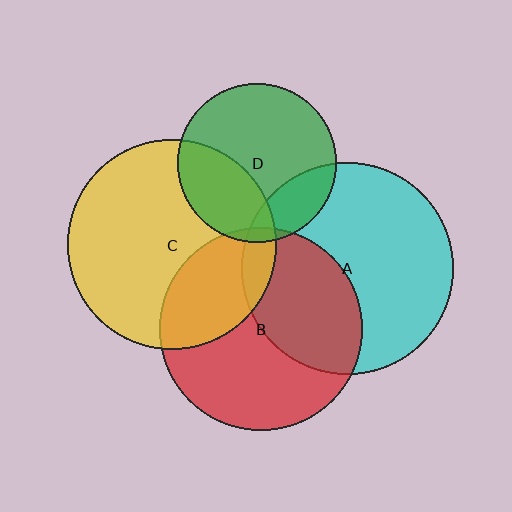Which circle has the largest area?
Circle A (cyan).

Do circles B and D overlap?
Yes.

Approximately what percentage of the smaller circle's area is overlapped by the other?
Approximately 5%.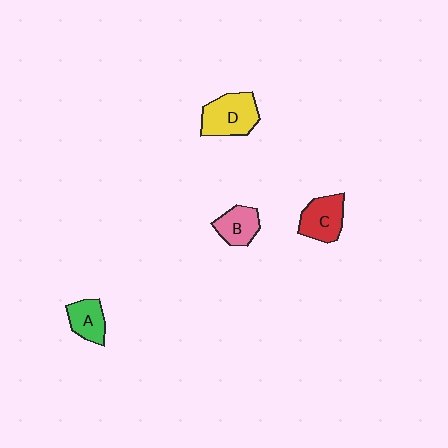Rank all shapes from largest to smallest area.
From largest to smallest: D (yellow), C (red), B (pink), A (green).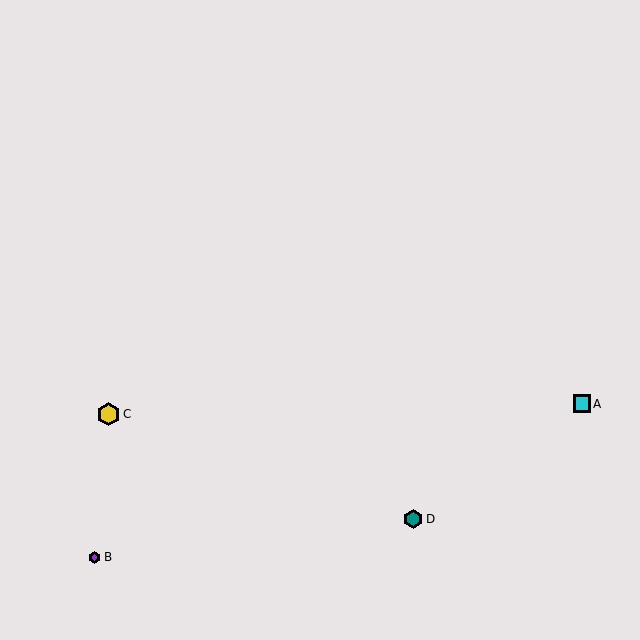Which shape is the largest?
The yellow hexagon (labeled C) is the largest.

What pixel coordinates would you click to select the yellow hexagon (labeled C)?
Click at (109, 414) to select the yellow hexagon C.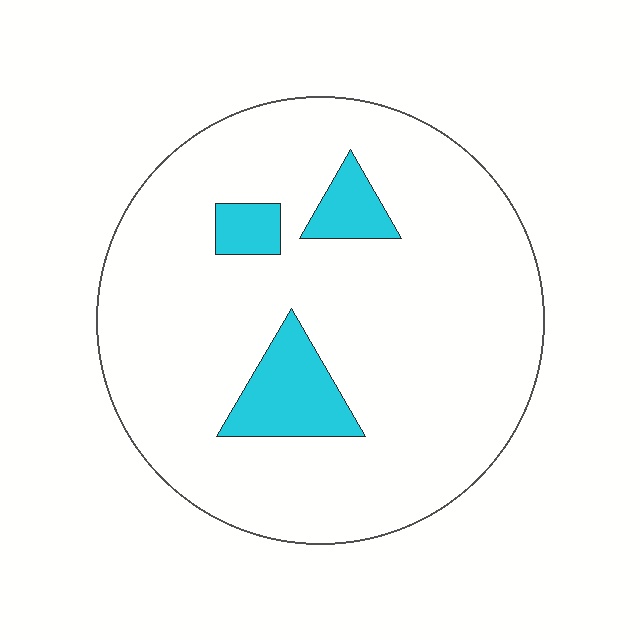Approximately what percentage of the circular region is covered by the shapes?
Approximately 10%.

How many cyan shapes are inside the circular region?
3.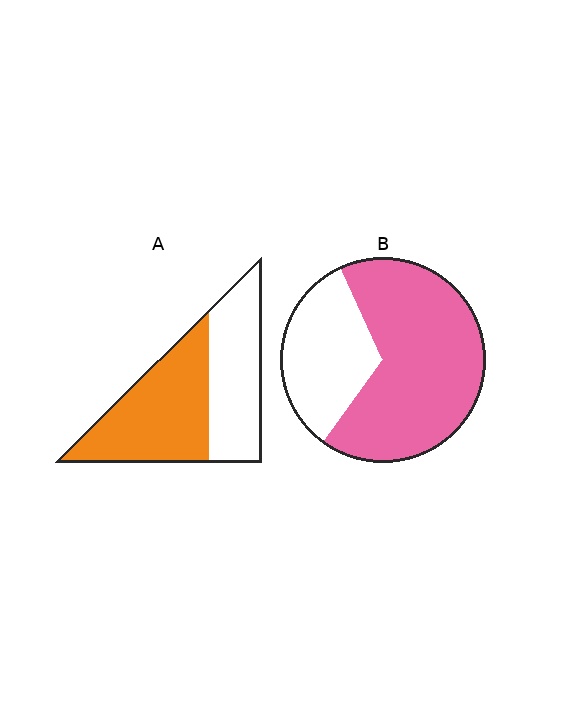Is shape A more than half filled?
Yes.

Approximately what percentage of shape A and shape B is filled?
A is approximately 55% and B is approximately 65%.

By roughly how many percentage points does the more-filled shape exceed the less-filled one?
By roughly 10 percentage points (B over A).